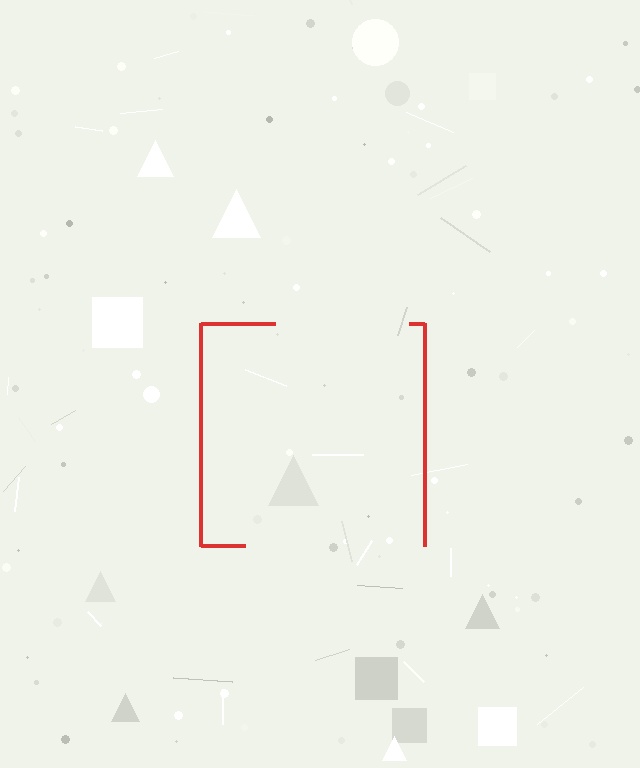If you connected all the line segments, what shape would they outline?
They would outline a square.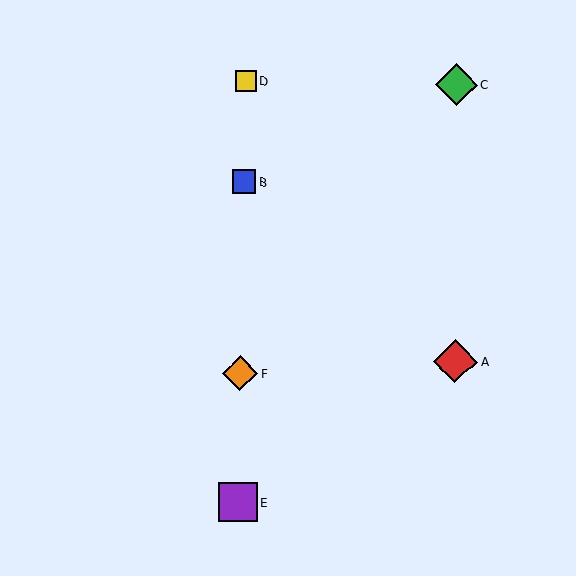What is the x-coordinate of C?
Object C is at x≈457.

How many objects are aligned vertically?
4 objects (B, D, E, F) are aligned vertically.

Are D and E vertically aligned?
Yes, both are at x≈246.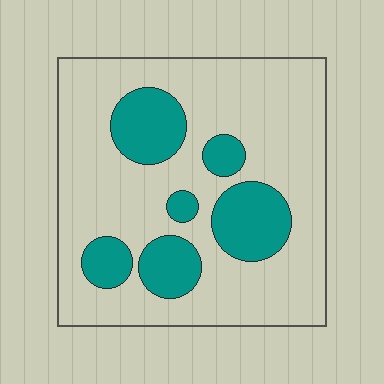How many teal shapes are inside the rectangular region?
6.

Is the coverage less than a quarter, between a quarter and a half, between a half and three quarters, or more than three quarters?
Less than a quarter.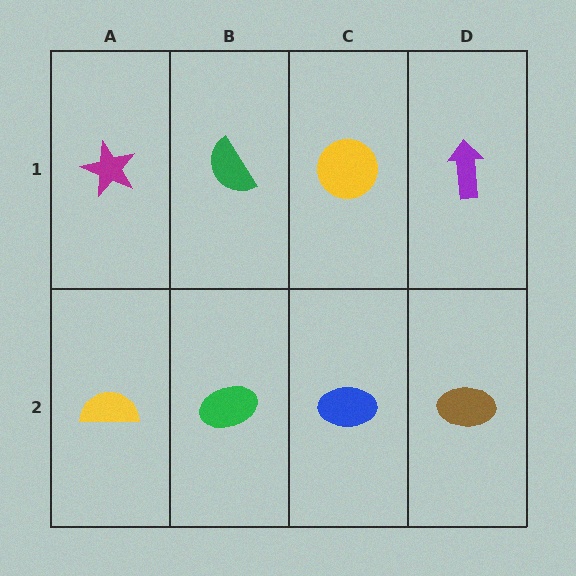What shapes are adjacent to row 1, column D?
A brown ellipse (row 2, column D), a yellow circle (row 1, column C).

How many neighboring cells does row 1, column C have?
3.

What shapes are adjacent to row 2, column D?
A purple arrow (row 1, column D), a blue ellipse (row 2, column C).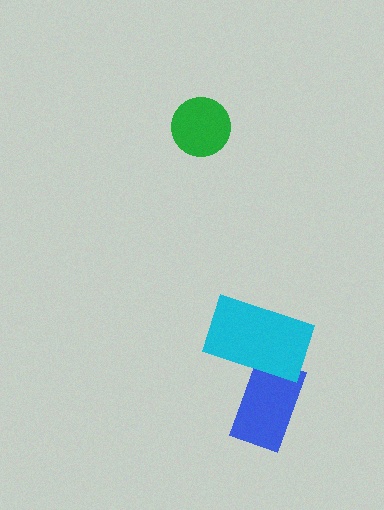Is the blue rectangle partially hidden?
Yes, it is partially covered by another shape.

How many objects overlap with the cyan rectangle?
1 object overlaps with the cyan rectangle.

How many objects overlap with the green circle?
0 objects overlap with the green circle.